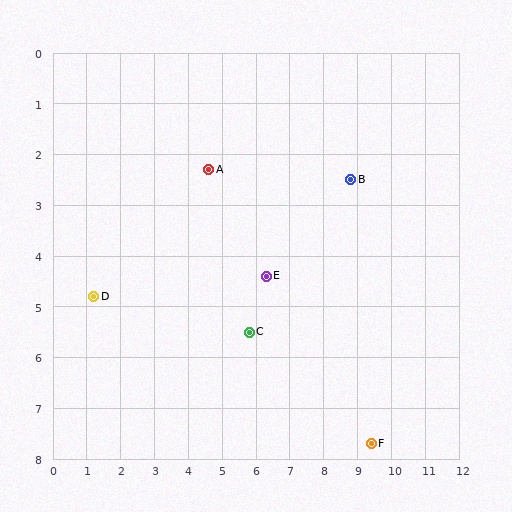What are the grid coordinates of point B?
Point B is at approximately (8.8, 2.5).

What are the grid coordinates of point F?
Point F is at approximately (9.4, 7.7).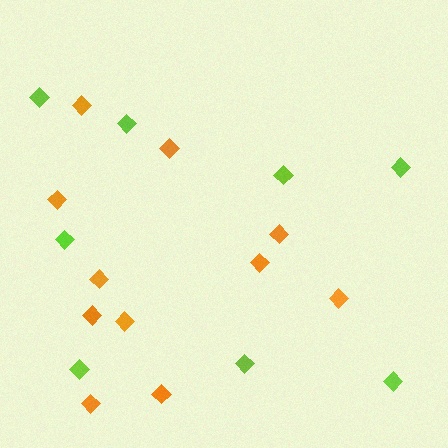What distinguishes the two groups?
There are 2 groups: one group of lime diamonds (8) and one group of orange diamonds (11).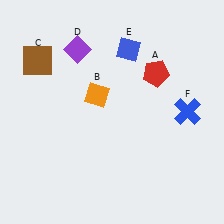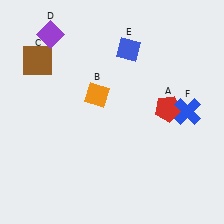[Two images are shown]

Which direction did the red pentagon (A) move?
The red pentagon (A) moved down.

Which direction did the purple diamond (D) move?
The purple diamond (D) moved left.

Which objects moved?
The objects that moved are: the red pentagon (A), the purple diamond (D).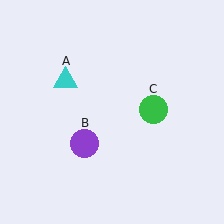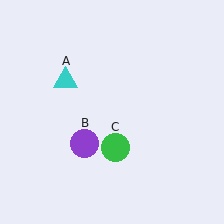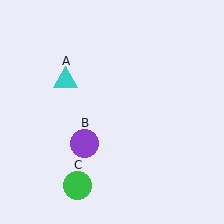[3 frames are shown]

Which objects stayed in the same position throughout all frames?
Cyan triangle (object A) and purple circle (object B) remained stationary.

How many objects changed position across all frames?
1 object changed position: green circle (object C).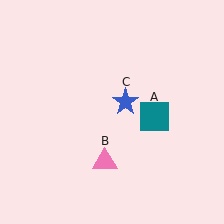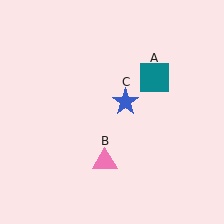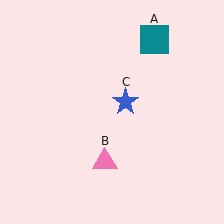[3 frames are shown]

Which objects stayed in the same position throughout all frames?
Pink triangle (object B) and blue star (object C) remained stationary.